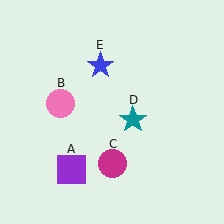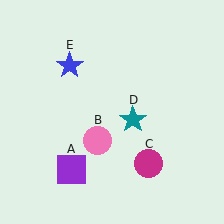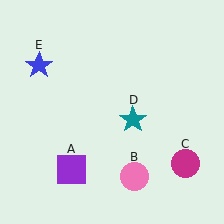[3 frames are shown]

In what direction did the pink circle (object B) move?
The pink circle (object B) moved down and to the right.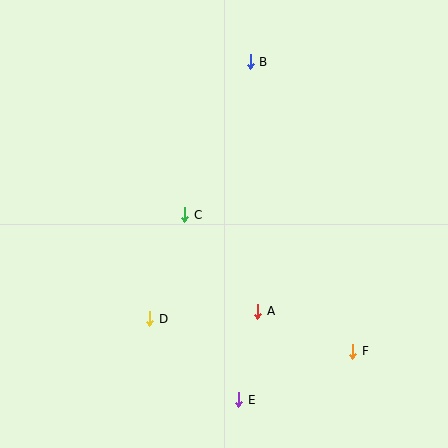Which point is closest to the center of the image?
Point C at (185, 215) is closest to the center.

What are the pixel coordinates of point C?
Point C is at (185, 215).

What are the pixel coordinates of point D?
Point D is at (150, 319).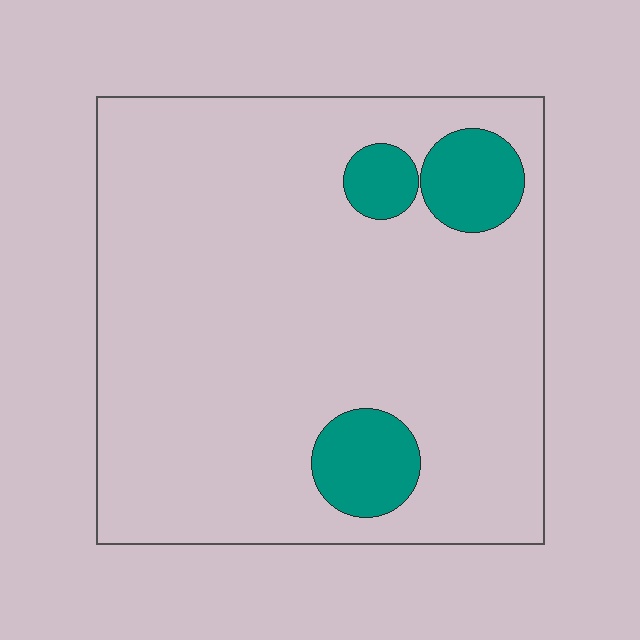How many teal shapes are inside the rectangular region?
3.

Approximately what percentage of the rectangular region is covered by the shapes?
Approximately 10%.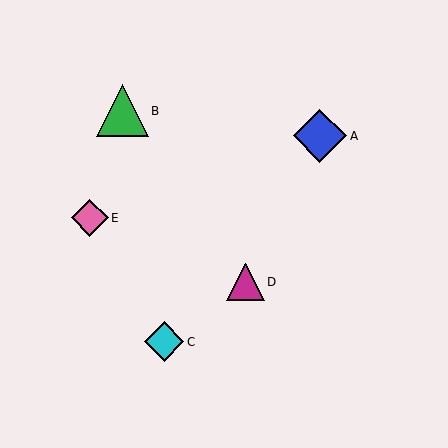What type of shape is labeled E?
Shape E is a pink diamond.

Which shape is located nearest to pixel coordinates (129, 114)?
The green triangle (labeled B) at (122, 111) is nearest to that location.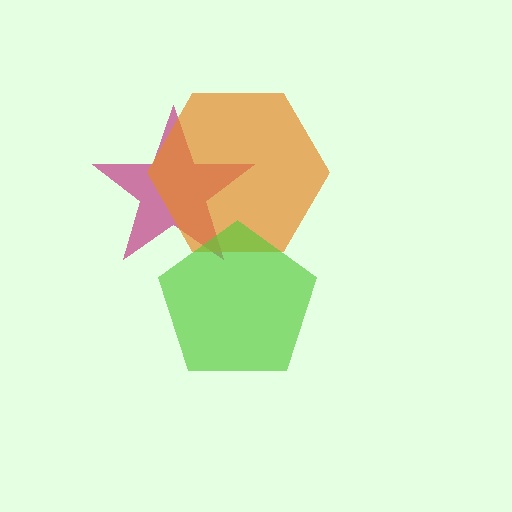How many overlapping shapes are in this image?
There are 3 overlapping shapes in the image.